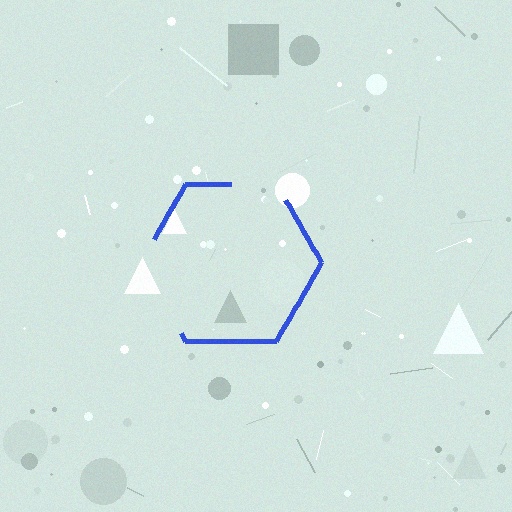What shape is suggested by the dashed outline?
The dashed outline suggests a hexagon.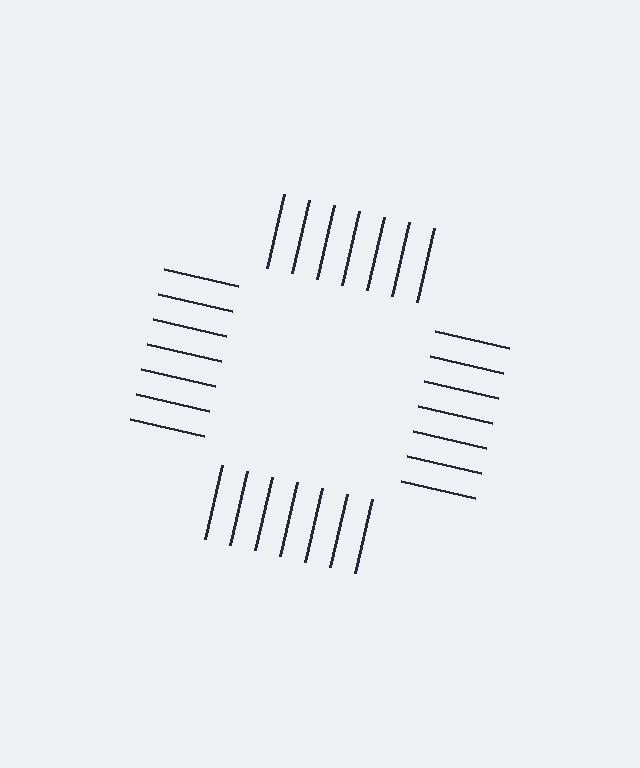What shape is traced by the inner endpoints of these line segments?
An illusory square — the line segments terminate on its edges but no continuous stroke is drawn.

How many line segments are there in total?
28 — 7 along each of the 4 edges.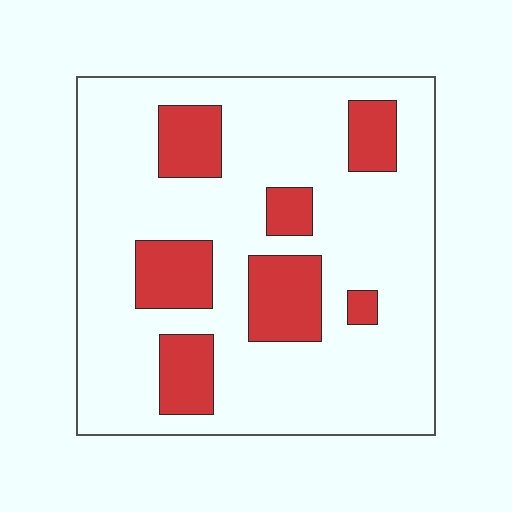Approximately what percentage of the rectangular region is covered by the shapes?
Approximately 20%.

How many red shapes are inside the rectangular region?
7.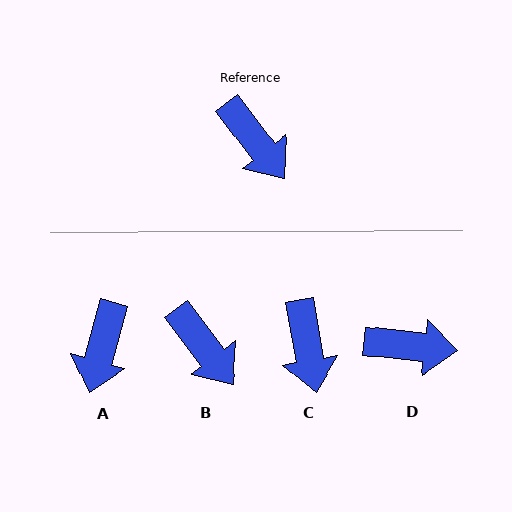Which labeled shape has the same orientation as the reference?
B.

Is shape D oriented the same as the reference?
No, it is off by about 46 degrees.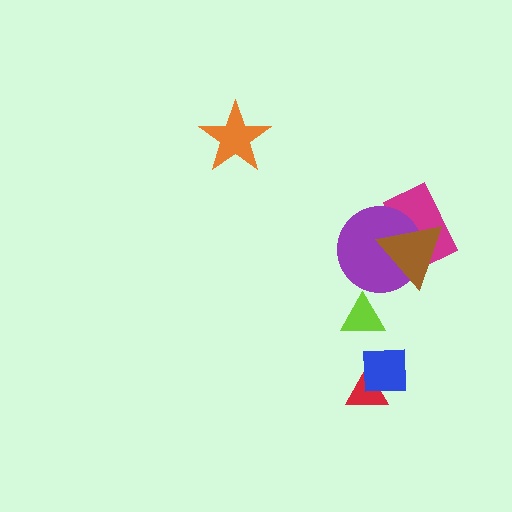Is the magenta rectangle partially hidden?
Yes, it is partially covered by another shape.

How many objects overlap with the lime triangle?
0 objects overlap with the lime triangle.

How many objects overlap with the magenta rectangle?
2 objects overlap with the magenta rectangle.